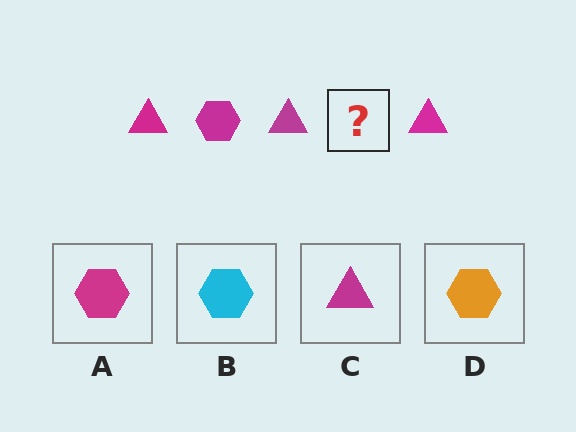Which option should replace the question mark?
Option A.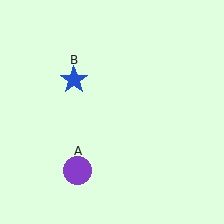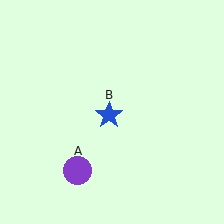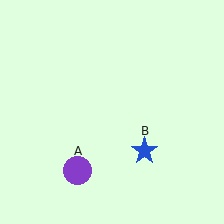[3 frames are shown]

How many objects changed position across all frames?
1 object changed position: blue star (object B).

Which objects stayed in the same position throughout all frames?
Purple circle (object A) remained stationary.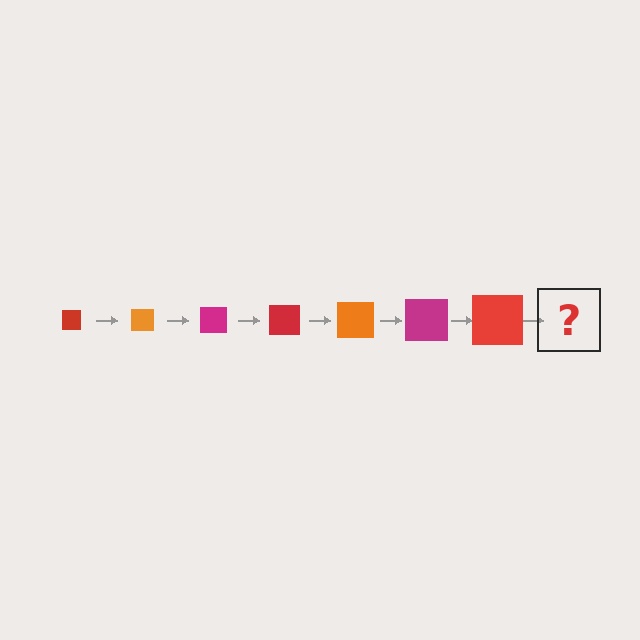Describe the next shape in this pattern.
It should be an orange square, larger than the previous one.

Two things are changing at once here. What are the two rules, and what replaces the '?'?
The two rules are that the square grows larger each step and the color cycles through red, orange, and magenta. The '?' should be an orange square, larger than the previous one.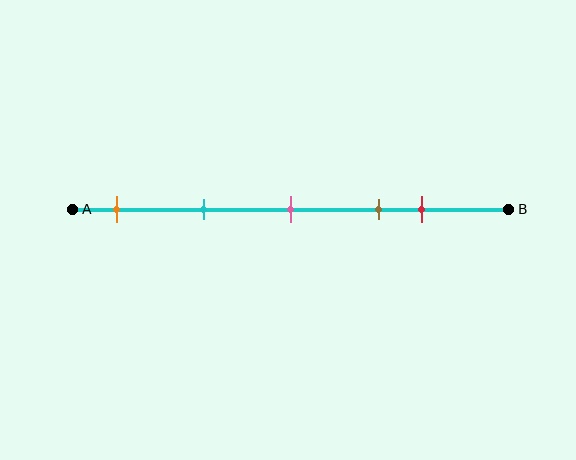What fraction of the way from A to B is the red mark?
The red mark is approximately 80% (0.8) of the way from A to B.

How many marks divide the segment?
There are 5 marks dividing the segment.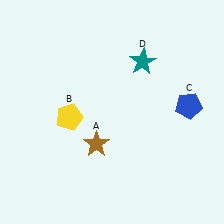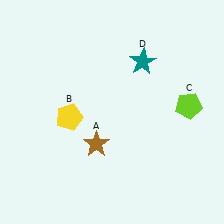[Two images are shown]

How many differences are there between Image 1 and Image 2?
There is 1 difference between the two images.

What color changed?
The pentagon (C) changed from blue in Image 1 to lime in Image 2.